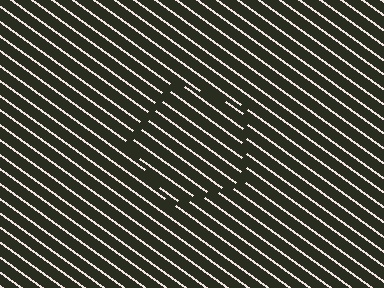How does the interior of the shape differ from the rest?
The interior of the shape contains the same grating, shifted by half a period — the contour is defined by the phase discontinuity where line-ends from the inner and outer gratings abut.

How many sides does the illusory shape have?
5 sides — the line-ends trace a pentagon.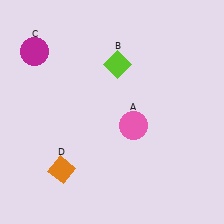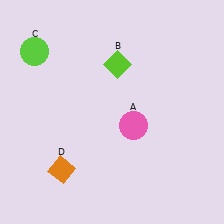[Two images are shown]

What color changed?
The circle (C) changed from magenta in Image 1 to lime in Image 2.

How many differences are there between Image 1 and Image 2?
There is 1 difference between the two images.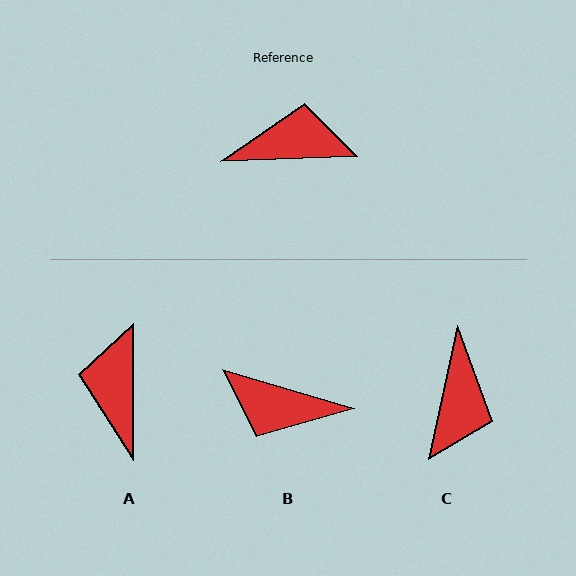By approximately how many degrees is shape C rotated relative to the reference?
Approximately 104 degrees clockwise.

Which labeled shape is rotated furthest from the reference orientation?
B, about 161 degrees away.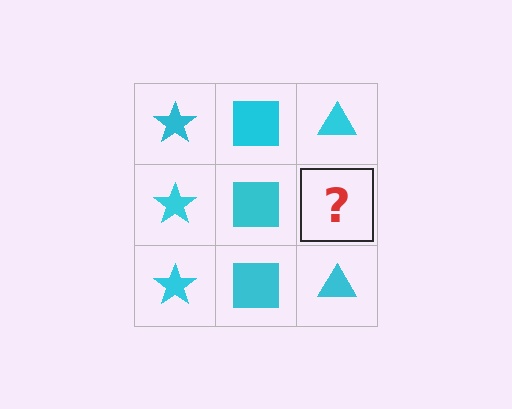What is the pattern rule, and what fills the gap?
The rule is that each column has a consistent shape. The gap should be filled with a cyan triangle.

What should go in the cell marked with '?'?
The missing cell should contain a cyan triangle.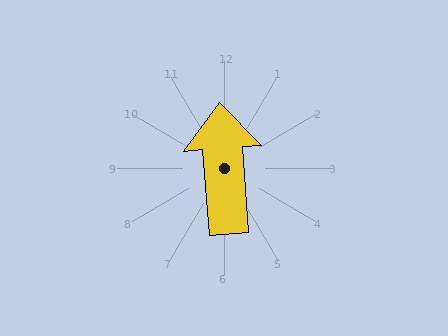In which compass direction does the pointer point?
North.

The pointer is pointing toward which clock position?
Roughly 12 o'clock.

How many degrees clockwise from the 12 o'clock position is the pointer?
Approximately 356 degrees.